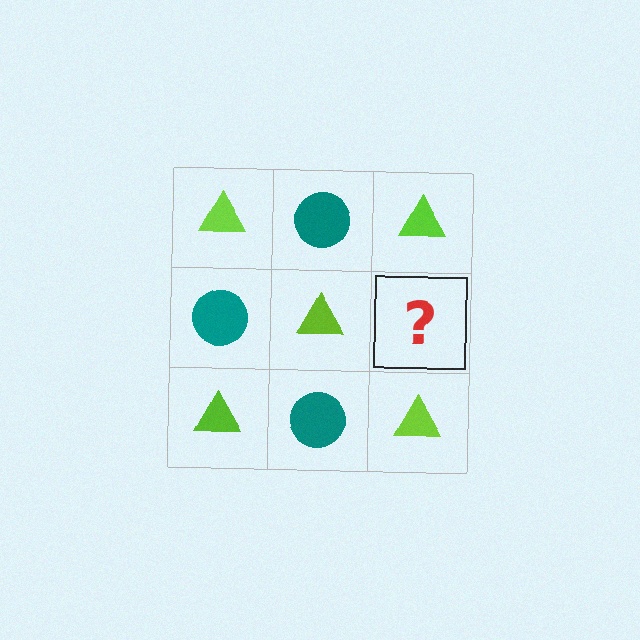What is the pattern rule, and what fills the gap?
The rule is that it alternates lime triangle and teal circle in a checkerboard pattern. The gap should be filled with a teal circle.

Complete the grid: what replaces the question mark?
The question mark should be replaced with a teal circle.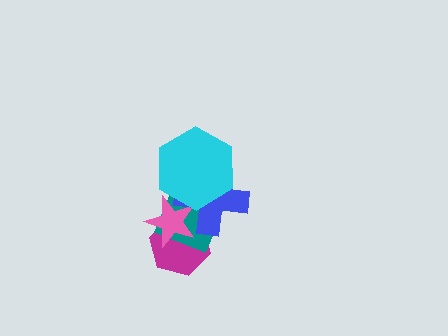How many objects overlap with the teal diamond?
4 objects overlap with the teal diamond.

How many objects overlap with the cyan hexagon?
3 objects overlap with the cyan hexagon.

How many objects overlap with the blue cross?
4 objects overlap with the blue cross.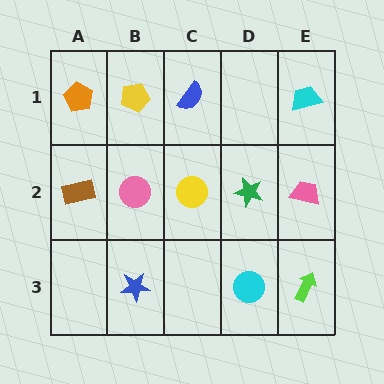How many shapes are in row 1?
4 shapes.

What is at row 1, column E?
A cyan trapezoid.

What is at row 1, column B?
A yellow pentagon.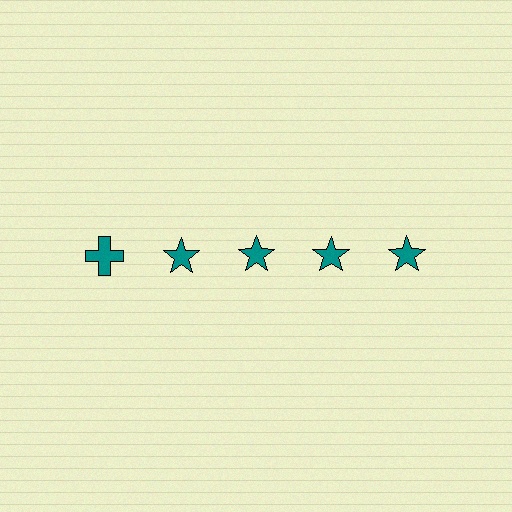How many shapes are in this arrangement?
There are 5 shapes arranged in a grid pattern.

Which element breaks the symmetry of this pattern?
The teal cross in the top row, leftmost column breaks the symmetry. All other shapes are teal stars.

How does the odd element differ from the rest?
It has a different shape: cross instead of star.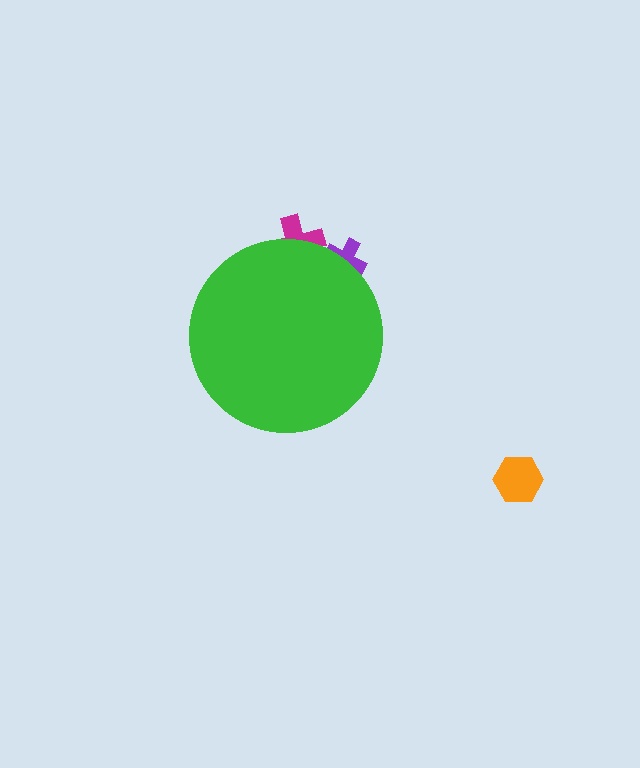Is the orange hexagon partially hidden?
No, the orange hexagon is fully visible.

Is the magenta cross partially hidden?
Yes, the magenta cross is partially hidden behind the green circle.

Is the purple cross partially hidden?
Yes, the purple cross is partially hidden behind the green circle.